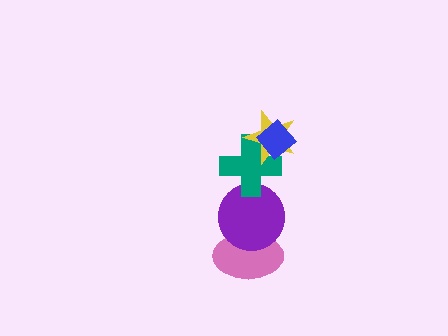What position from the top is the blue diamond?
The blue diamond is 1st from the top.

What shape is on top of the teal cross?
The yellow star is on top of the teal cross.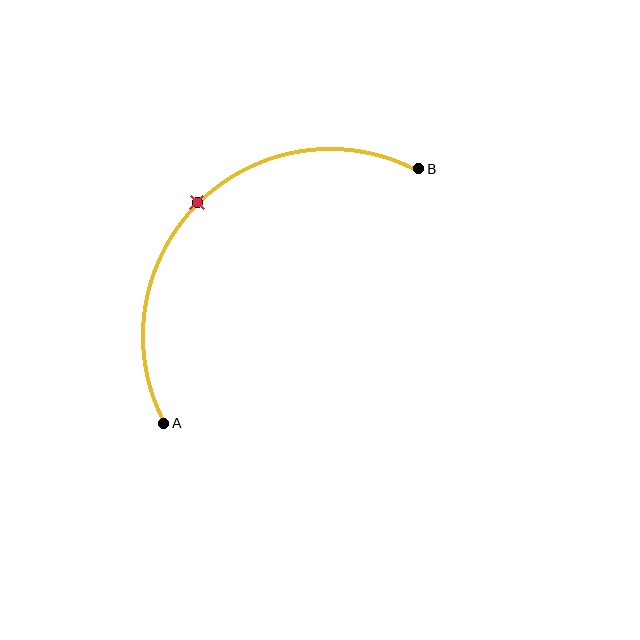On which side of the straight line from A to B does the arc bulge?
The arc bulges above and to the left of the straight line connecting A and B.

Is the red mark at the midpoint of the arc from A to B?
Yes. The red mark lies on the arc at equal arc-length from both A and B — it is the arc midpoint.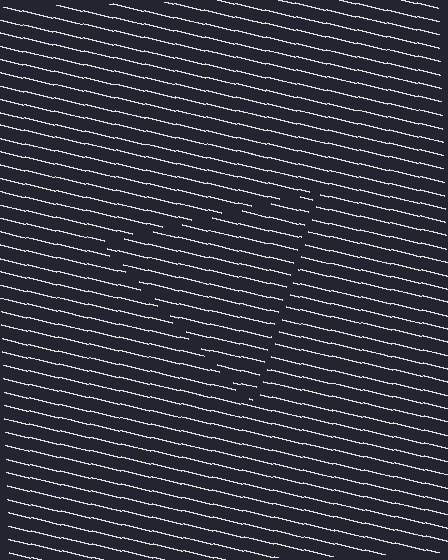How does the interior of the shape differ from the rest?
The interior of the shape contains the same grating, shifted by half a period — the contour is defined by the phase discontinuity where line-ends from the inner and outer gratings abut.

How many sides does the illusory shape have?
3 sides — the line-ends trace a triangle.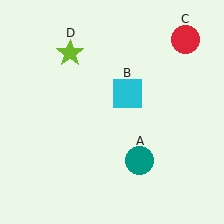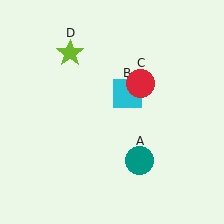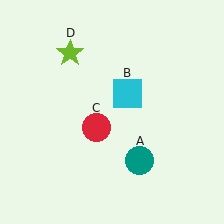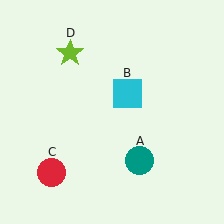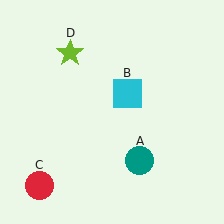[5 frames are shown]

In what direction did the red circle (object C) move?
The red circle (object C) moved down and to the left.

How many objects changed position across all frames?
1 object changed position: red circle (object C).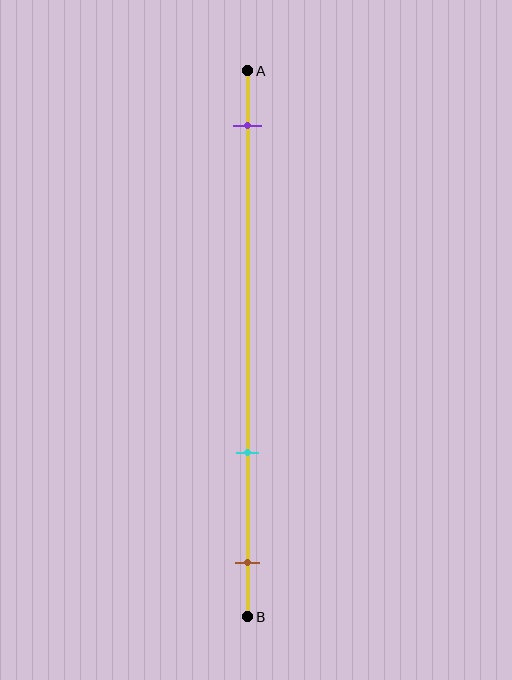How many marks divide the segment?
There are 3 marks dividing the segment.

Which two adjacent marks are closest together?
The cyan and brown marks are the closest adjacent pair.